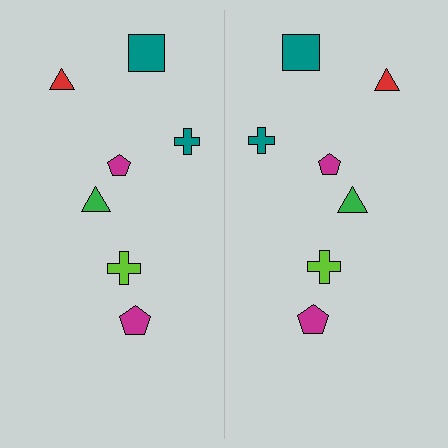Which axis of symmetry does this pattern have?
The pattern has a vertical axis of symmetry running through the center of the image.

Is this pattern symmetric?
Yes, this pattern has bilateral (reflection) symmetry.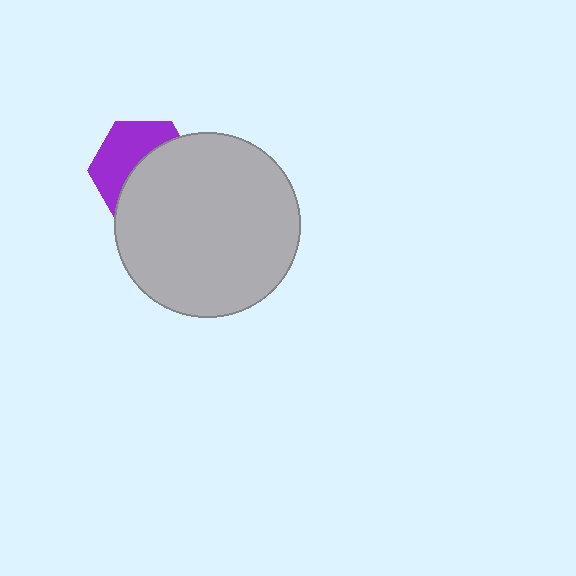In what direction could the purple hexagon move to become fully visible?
The purple hexagon could move toward the upper-left. That would shift it out from behind the light gray circle entirely.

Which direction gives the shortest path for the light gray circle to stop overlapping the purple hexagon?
Moving toward the lower-right gives the shortest separation.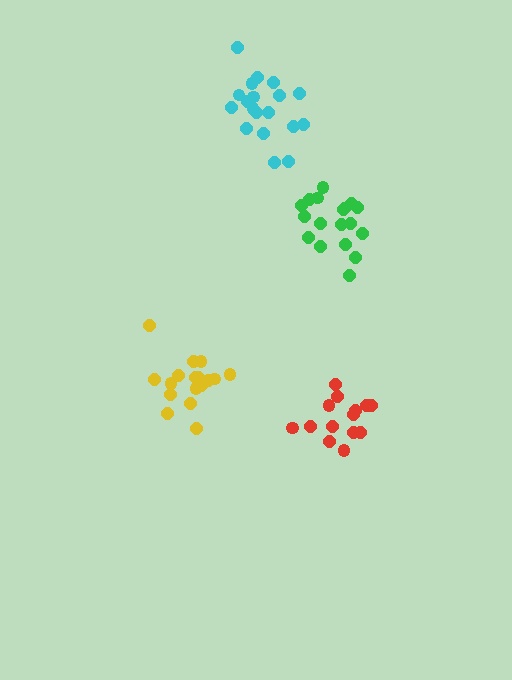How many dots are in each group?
Group 1: 14 dots, Group 2: 18 dots, Group 3: 19 dots, Group 4: 17 dots (68 total).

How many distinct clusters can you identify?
There are 4 distinct clusters.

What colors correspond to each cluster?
The clusters are colored: red, green, cyan, yellow.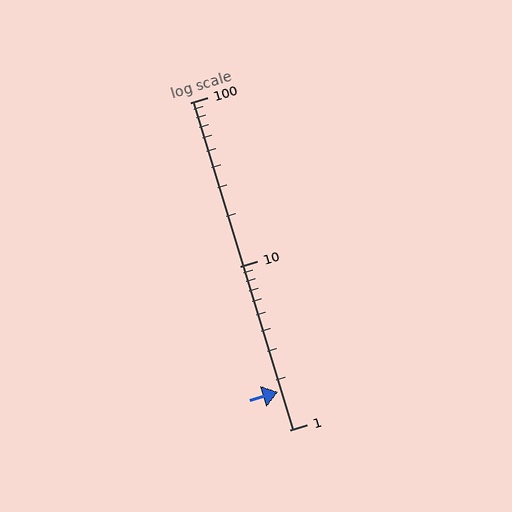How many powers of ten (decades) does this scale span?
The scale spans 2 decades, from 1 to 100.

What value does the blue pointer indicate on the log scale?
The pointer indicates approximately 1.7.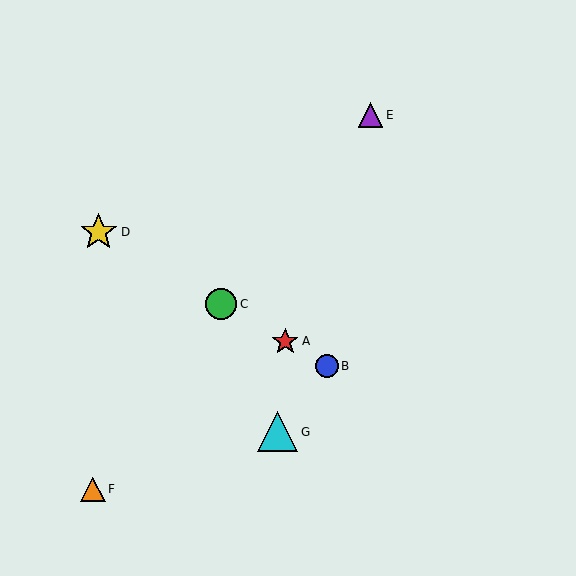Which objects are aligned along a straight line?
Objects A, B, C, D are aligned along a straight line.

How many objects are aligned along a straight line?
4 objects (A, B, C, D) are aligned along a straight line.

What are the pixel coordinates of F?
Object F is at (93, 489).